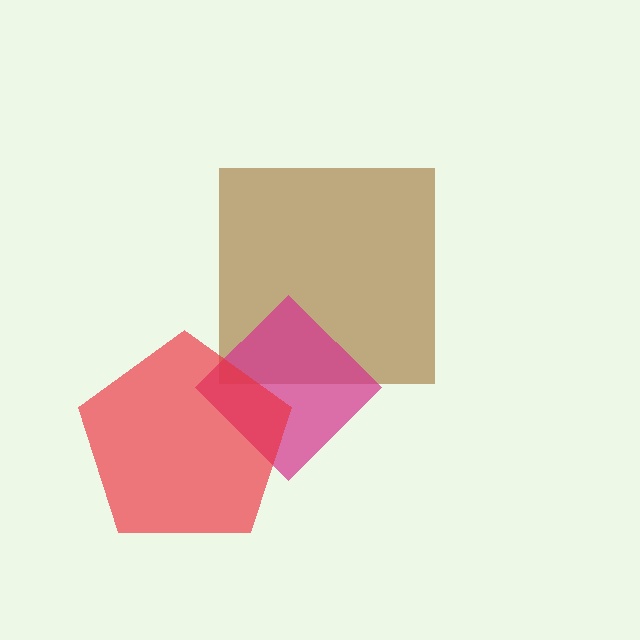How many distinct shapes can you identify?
There are 3 distinct shapes: a brown square, a magenta diamond, a red pentagon.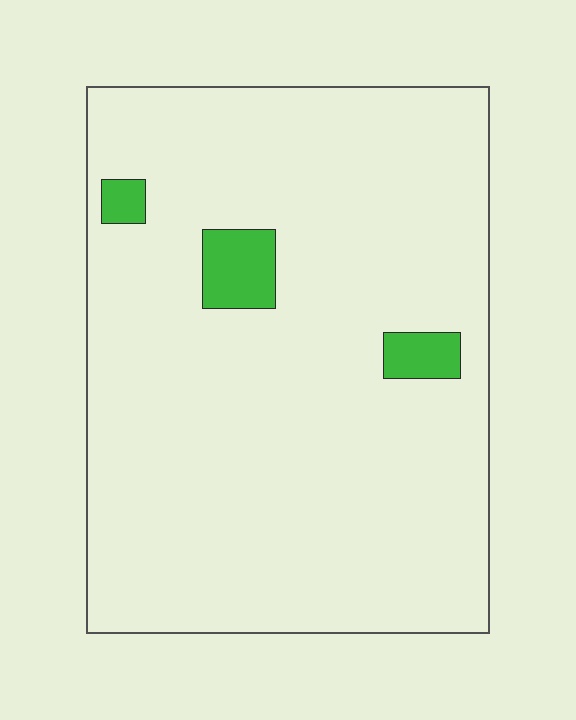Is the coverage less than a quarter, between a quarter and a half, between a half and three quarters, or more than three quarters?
Less than a quarter.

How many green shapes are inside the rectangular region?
3.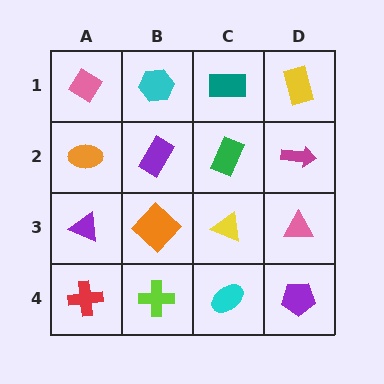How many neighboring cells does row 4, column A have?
2.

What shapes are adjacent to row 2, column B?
A cyan hexagon (row 1, column B), an orange diamond (row 3, column B), an orange ellipse (row 2, column A), a green rectangle (row 2, column C).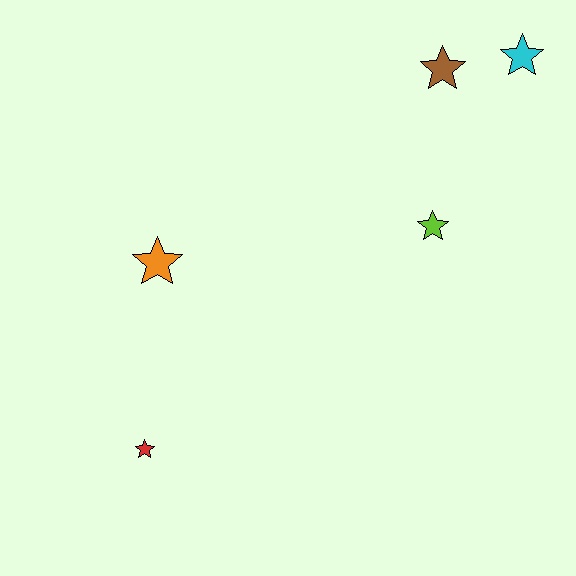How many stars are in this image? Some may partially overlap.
There are 5 stars.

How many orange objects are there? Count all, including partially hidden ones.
There is 1 orange object.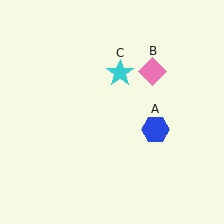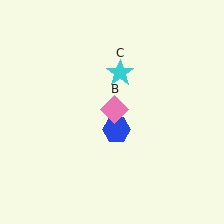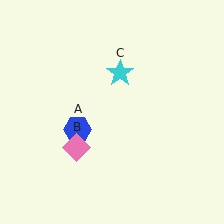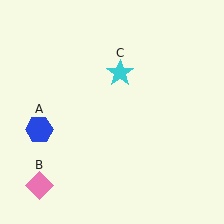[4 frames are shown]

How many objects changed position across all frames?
2 objects changed position: blue hexagon (object A), pink diamond (object B).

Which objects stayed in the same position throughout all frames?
Cyan star (object C) remained stationary.